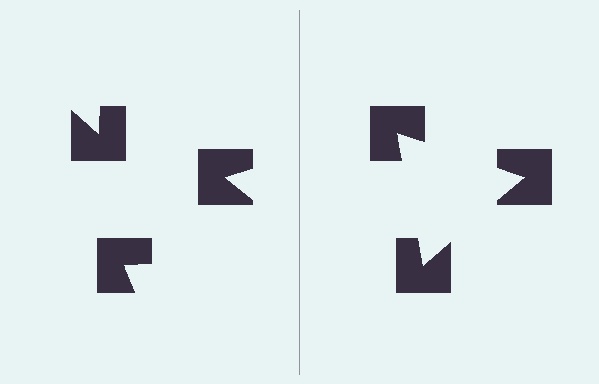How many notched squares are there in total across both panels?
6 — 3 on each side.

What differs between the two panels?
The notched squares are positioned identically on both sides; only the wedge orientations differ. On the right they align to a triangle; on the left they are misaligned.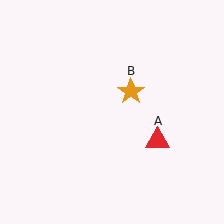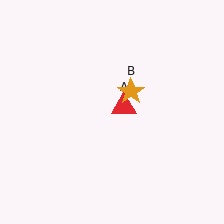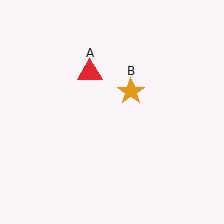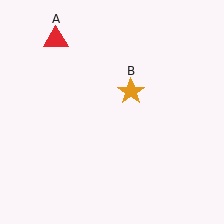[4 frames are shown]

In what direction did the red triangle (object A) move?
The red triangle (object A) moved up and to the left.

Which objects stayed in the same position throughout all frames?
Orange star (object B) remained stationary.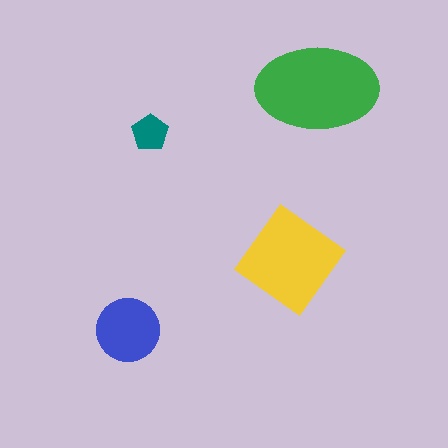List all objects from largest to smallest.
The green ellipse, the yellow diamond, the blue circle, the teal pentagon.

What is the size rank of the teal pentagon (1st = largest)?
4th.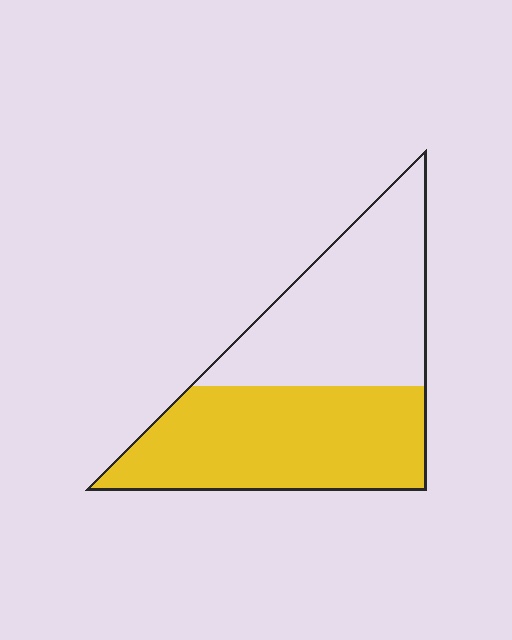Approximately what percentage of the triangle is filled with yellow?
Approximately 50%.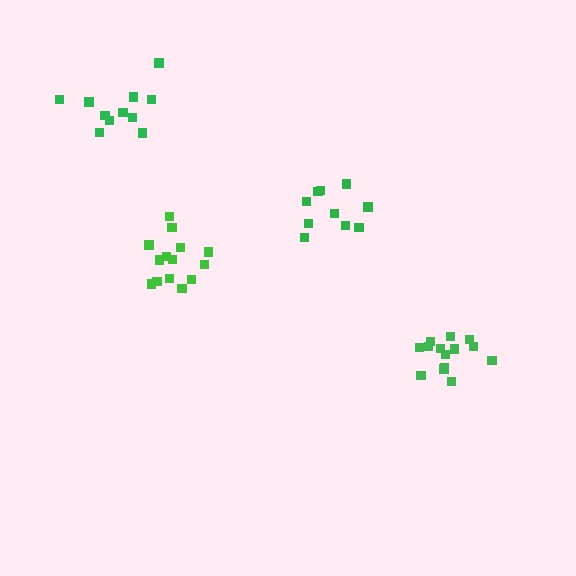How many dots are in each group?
Group 1: 10 dots, Group 2: 14 dots, Group 3: 14 dots, Group 4: 11 dots (49 total).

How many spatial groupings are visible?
There are 4 spatial groupings.